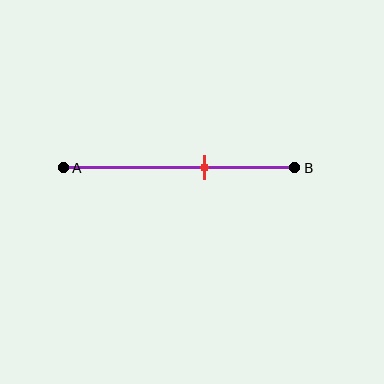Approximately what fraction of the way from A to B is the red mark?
The red mark is approximately 60% of the way from A to B.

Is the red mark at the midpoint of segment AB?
No, the mark is at about 60% from A, not at the 50% midpoint.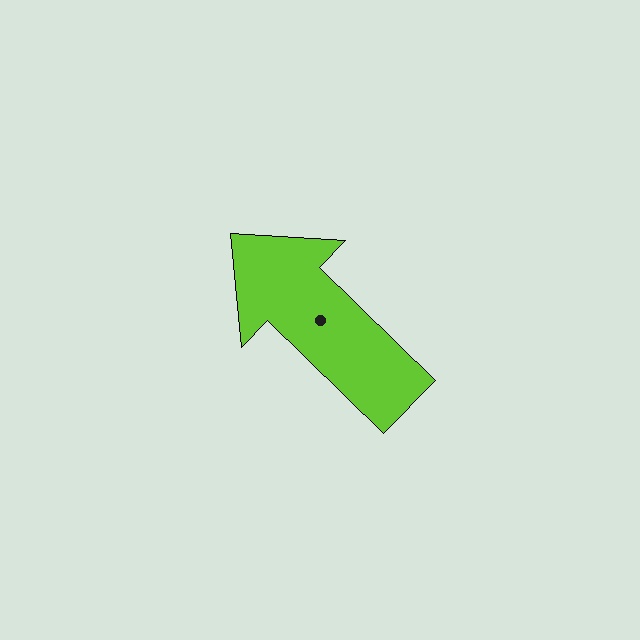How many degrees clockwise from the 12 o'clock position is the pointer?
Approximately 314 degrees.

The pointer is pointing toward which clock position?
Roughly 10 o'clock.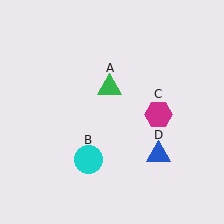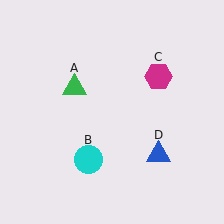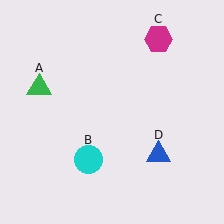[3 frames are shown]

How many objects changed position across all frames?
2 objects changed position: green triangle (object A), magenta hexagon (object C).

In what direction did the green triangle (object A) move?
The green triangle (object A) moved left.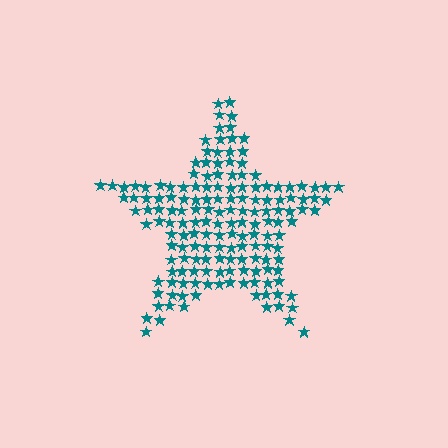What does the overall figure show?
The overall figure shows a star.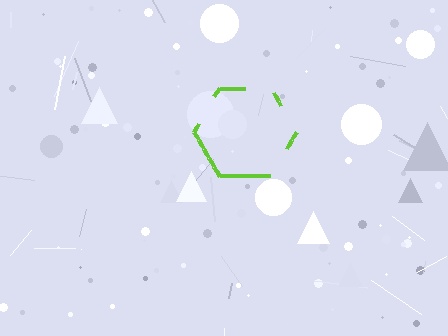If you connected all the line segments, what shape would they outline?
They would outline a hexagon.